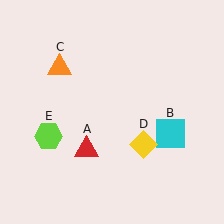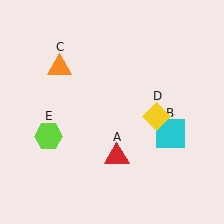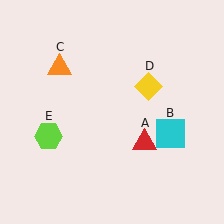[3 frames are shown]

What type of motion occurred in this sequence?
The red triangle (object A), yellow diamond (object D) rotated counterclockwise around the center of the scene.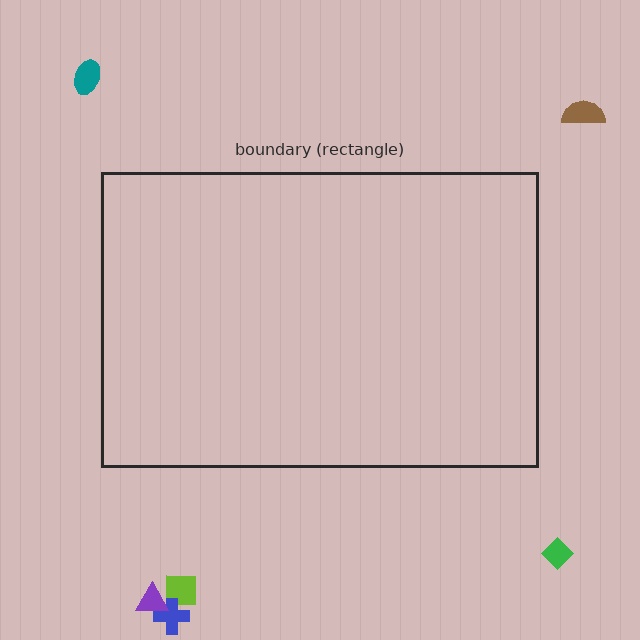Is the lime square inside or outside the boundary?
Outside.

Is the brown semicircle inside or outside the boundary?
Outside.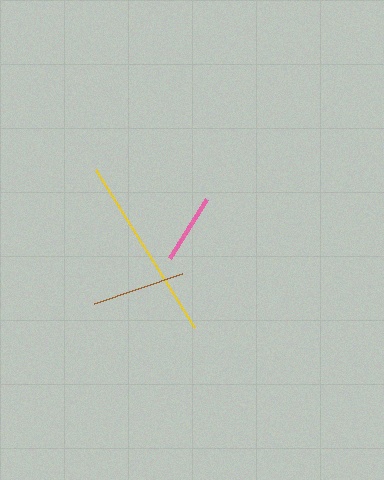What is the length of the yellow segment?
The yellow segment is approximately 186 pixels long.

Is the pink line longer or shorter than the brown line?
The brown line is longer than the pink line.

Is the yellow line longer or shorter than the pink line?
The yellow line is longer than the pink line.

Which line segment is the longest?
The yellow line is the longest at approximately 186 pixels.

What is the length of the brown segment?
The brown segment is approximately 93 pixels long.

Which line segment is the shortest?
The pink line is the shortest at approximately 69 pixels.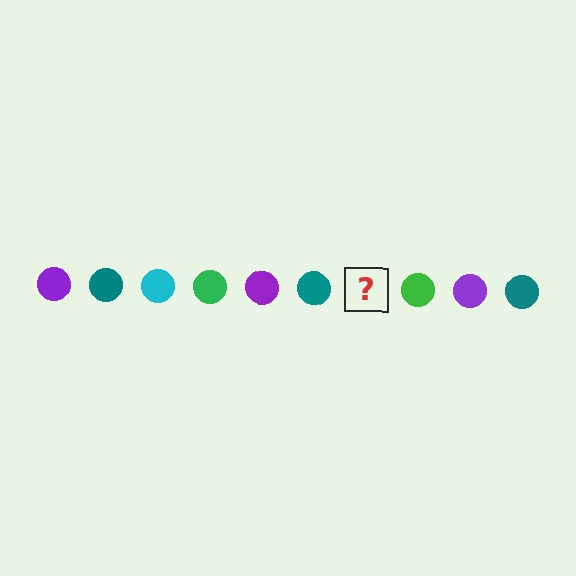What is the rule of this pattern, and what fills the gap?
The rule is that the pattern cycles through purple, teal, cyan, green circles. The gap should be filled with a cyan circle.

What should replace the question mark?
The question mark should be replaced with a cyan circle.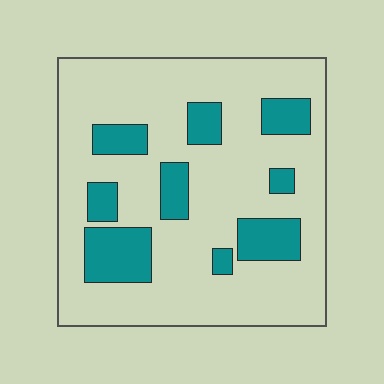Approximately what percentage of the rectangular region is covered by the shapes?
Approximately 20%.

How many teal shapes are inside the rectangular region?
9.